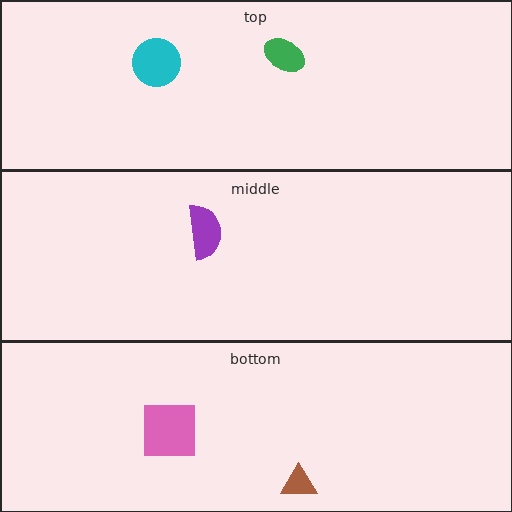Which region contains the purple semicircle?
The middle region.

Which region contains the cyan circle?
The top region.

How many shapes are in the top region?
2.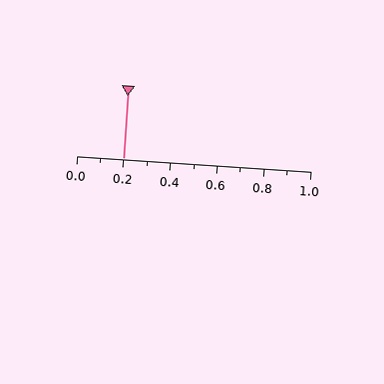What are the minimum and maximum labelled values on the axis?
The axis runs from 0.0 to 1.0.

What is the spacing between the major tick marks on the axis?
The major ticks are spaced 0.2 apart.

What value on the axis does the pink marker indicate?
The marker indicates approximately 0.2.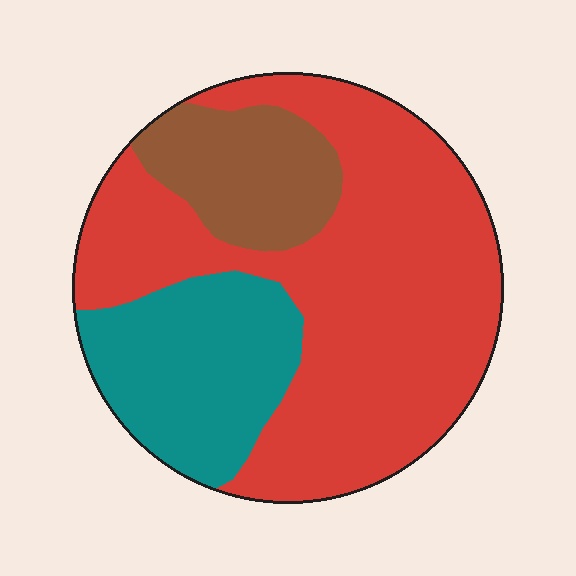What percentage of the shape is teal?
Teal covers 23% of the shape.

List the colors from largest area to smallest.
From largest to smallest: red, teal, brown.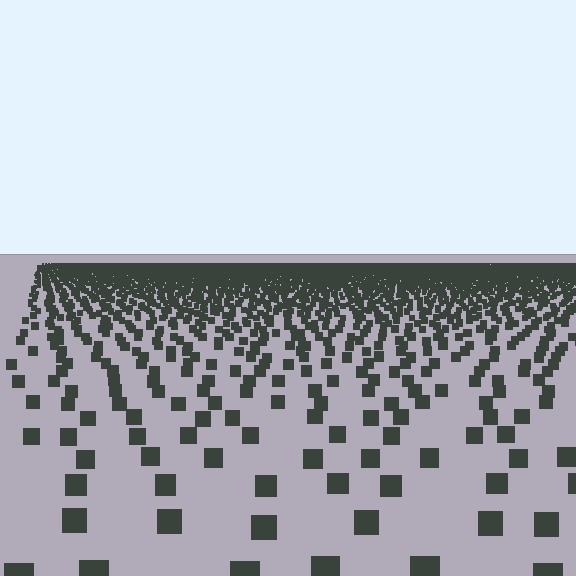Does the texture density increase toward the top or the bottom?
Density increases toward the top.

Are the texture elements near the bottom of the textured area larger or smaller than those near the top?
Larger. Near the bottom, elements are closer to the viewer and appear at a bigger on-screen size.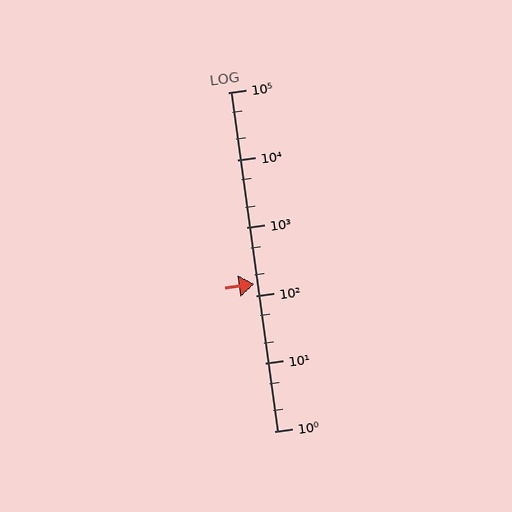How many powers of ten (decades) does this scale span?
The scale spans 5 decades, from 1 to 100000.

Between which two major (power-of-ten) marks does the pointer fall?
The pointer is between 100 and 1000.